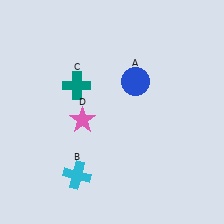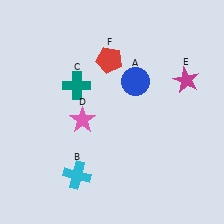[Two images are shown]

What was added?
A magenta star (E), a red pentagon (F) were added in Image 2.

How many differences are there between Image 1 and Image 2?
There are 2 differences between the two images.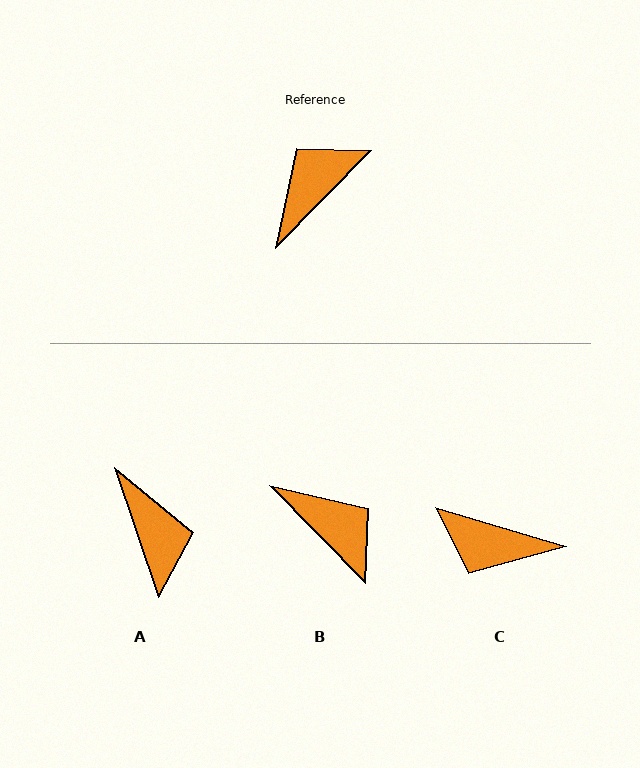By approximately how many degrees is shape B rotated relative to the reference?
Approximately 91 degrees clockwise.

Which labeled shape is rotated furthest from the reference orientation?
C, about 118 degrees away.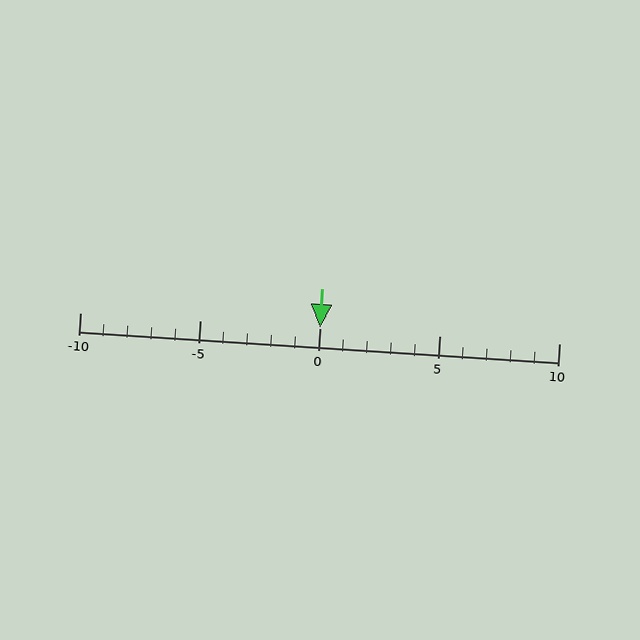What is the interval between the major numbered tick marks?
The major tick marks are spaced 5 units apart.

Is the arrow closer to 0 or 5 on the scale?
The arrow is closer to 0.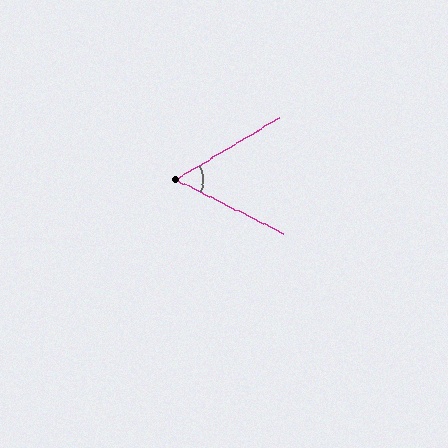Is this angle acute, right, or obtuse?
It is acute.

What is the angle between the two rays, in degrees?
Approximately 58 degrees.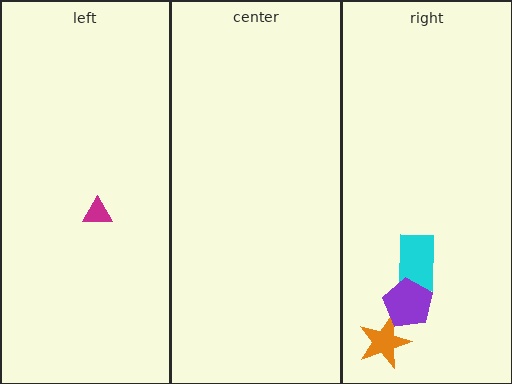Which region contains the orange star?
The right region.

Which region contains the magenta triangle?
The left region.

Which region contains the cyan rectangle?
The right region.